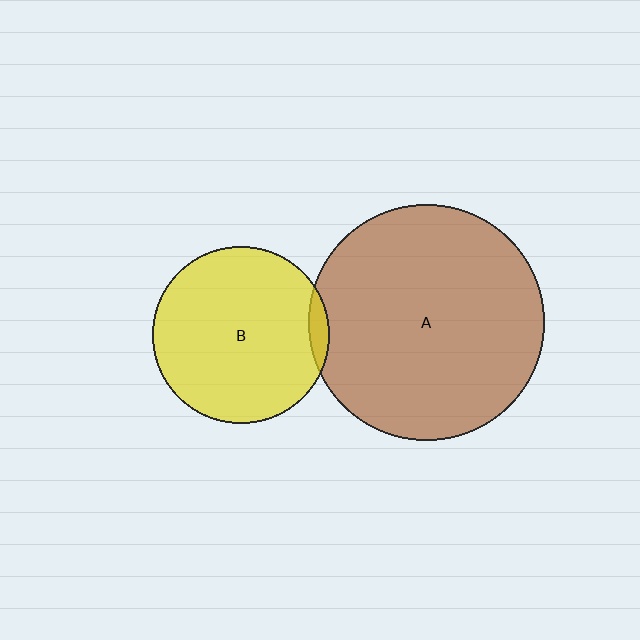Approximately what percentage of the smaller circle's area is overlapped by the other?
Approximately 5%.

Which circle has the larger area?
Circle A (brown).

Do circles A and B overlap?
Yes.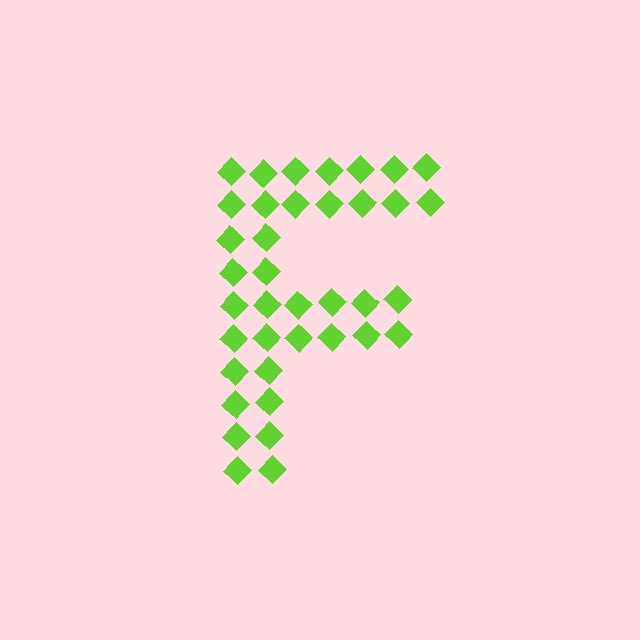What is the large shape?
The large shape is the letter F.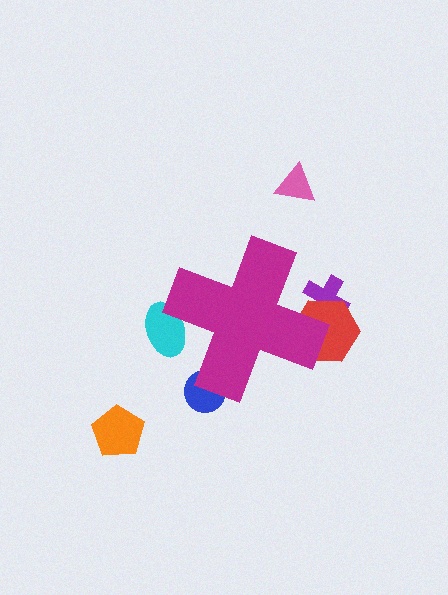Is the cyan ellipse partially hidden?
Yes, the cyan ellipse is partially hidden behind the magenta cross.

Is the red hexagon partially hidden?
Yes, the red hexagon is partially hidden behind the magenta cross.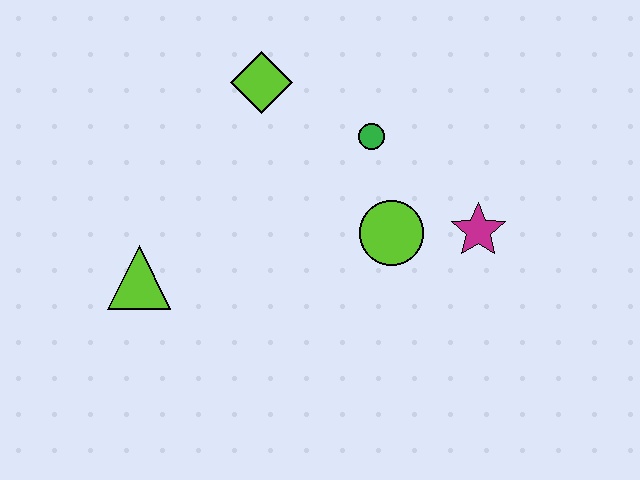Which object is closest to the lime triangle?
The lime diamond is closest to the lime triangle.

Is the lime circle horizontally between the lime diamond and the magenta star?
Yes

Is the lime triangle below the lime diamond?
Yes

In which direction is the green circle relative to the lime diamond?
The green circle is to the right of the lime diamond.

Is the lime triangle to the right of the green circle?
No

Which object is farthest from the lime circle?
The lime triangle is farthest from the lime circle.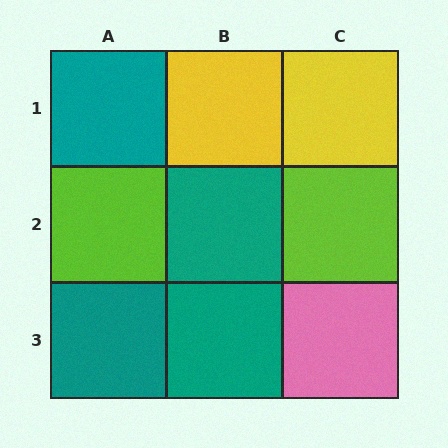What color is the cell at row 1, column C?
Yellow.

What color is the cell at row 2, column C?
Lime.